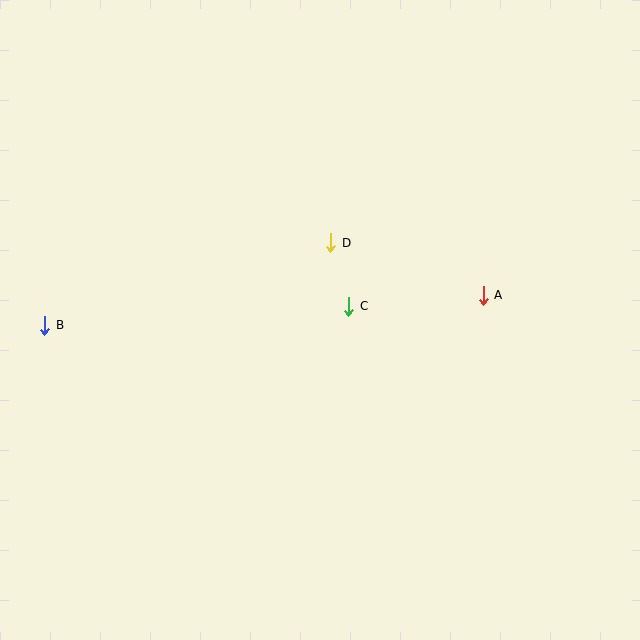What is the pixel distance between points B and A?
The distance between B and A is 440 pixels.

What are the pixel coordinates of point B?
Point B is at (45, 325).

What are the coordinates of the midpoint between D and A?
The midpoint between D and A is at (407, 269).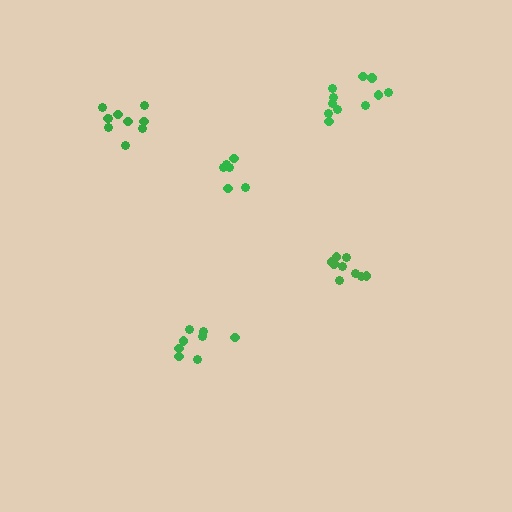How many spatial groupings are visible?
There are 5 spatial groupings.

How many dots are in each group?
Group 1: 6 dots, Group 2: 8 dots, Group 3: 10 dots, Group 4: 9 dots, Group 5: 11 dots (44 total).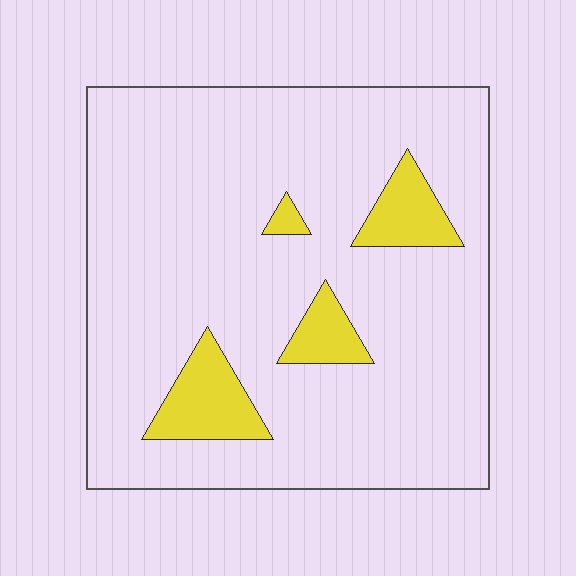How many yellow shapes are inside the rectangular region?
4.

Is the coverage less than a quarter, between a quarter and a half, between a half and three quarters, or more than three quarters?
Less than a quarter.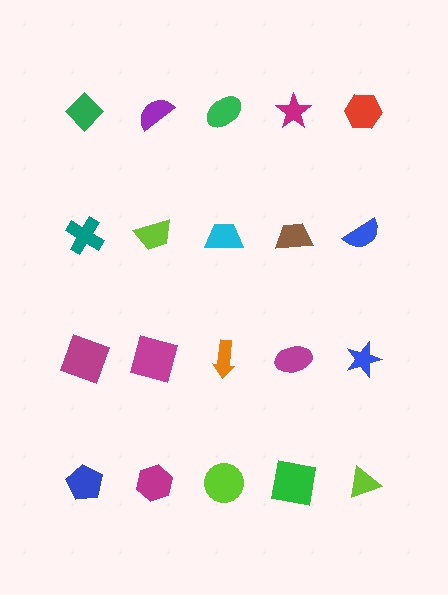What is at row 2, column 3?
A cyan trapezoid.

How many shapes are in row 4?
5 shapes.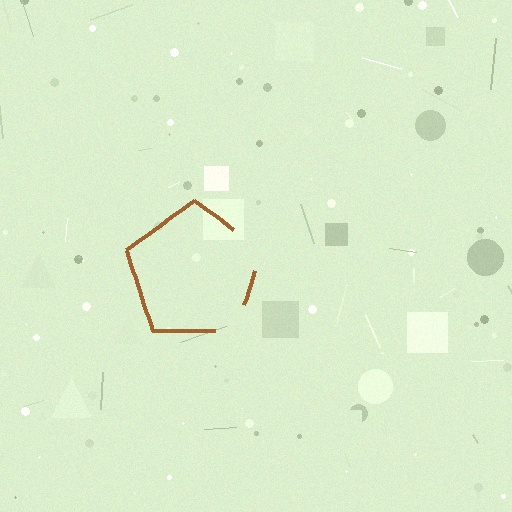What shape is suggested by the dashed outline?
The dashed outline suggests a pentagon.